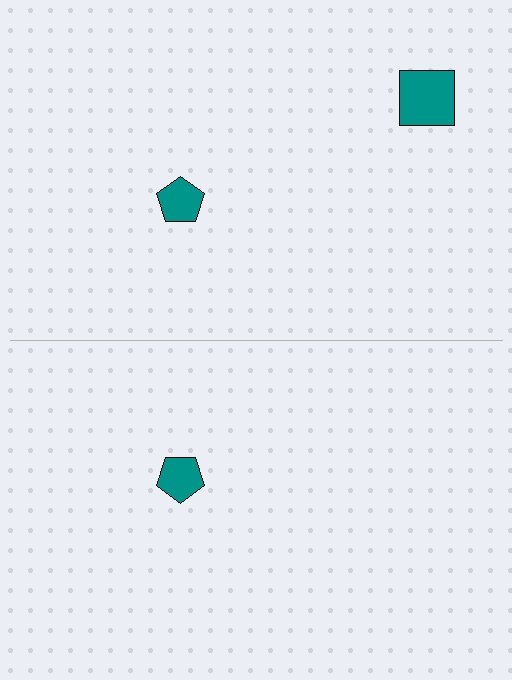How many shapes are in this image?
There are 3 shapes in this image.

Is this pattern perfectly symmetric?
No, the pattern is not perfectly symmetric. A teal square is missing from the bottom side.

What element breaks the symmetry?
A teal square is missing from the bottom side.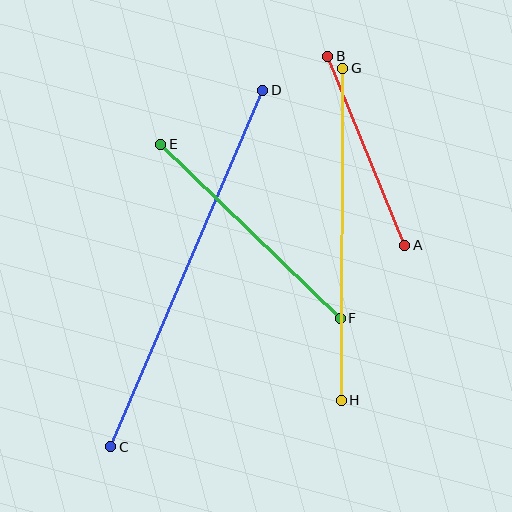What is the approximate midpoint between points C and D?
The midpoint is at approximately (187, 269) pixels.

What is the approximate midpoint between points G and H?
The midpoint is at approximately (342, 234) pixels.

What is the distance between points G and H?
The distance is approximately 332 pixels.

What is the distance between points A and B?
The distance is approximately 204 pixels.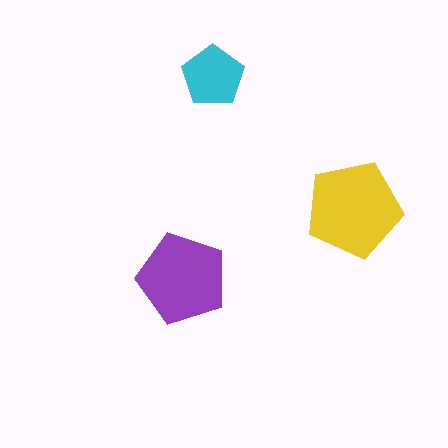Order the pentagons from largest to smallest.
the yellow one, the purple one, the cyan one.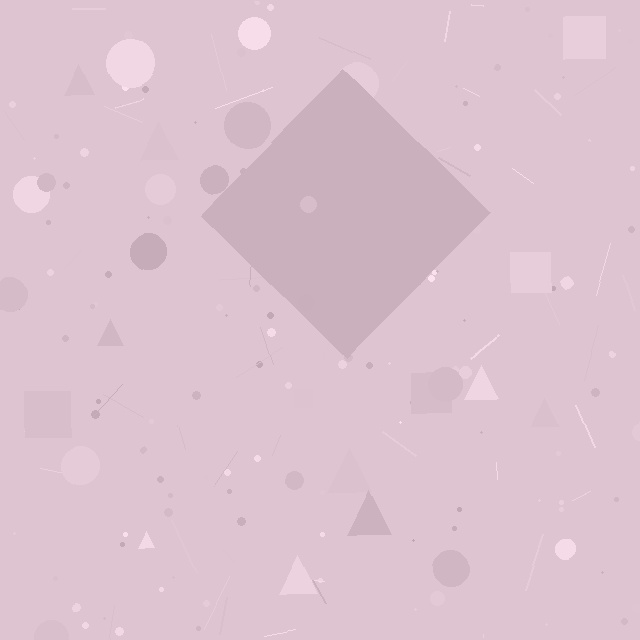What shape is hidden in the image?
A diamond is hidden in the image.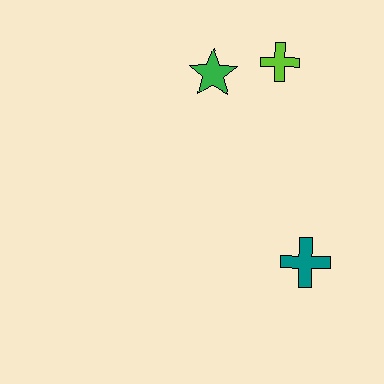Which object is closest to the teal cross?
The lime cross is closest to the teal cross.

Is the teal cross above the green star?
No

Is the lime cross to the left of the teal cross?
Yes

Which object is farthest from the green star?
The teal cross is farthest from the green star.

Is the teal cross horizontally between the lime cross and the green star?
No